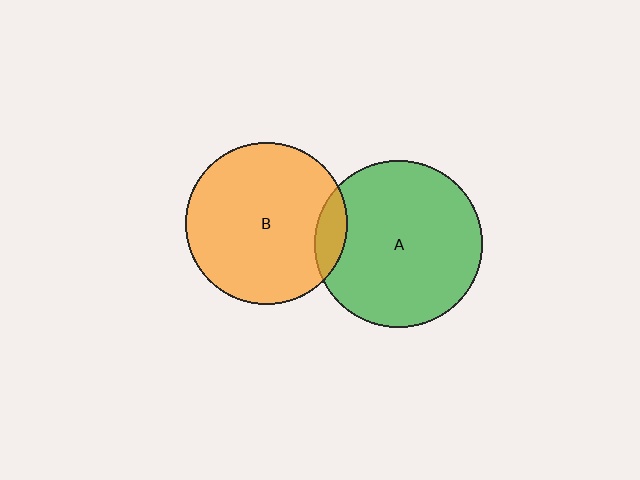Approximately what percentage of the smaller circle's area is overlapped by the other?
Approximately 10%.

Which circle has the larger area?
Circle A (green).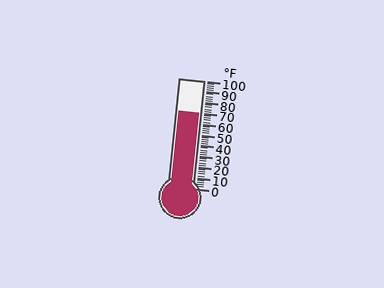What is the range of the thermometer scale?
The thermometer scale ranges from 0°F to 100°F.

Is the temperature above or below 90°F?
The temperature is below 90°F.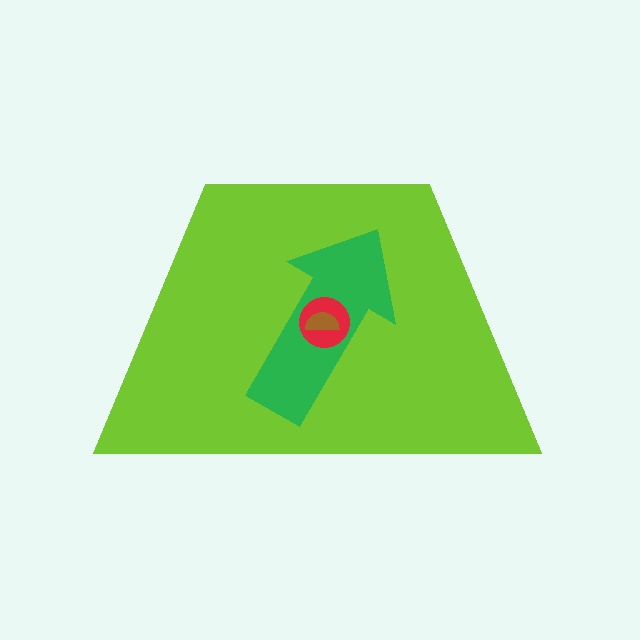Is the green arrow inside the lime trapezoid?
Yes.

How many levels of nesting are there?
4.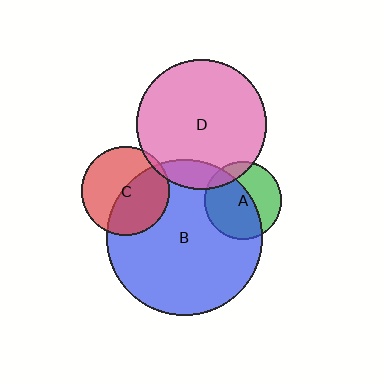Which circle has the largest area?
Circle B (blue).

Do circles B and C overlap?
Yes.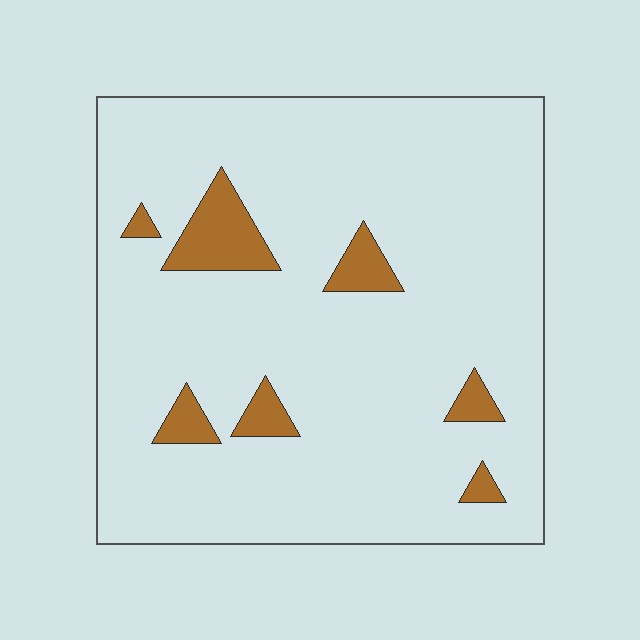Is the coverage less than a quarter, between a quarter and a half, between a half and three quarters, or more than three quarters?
Less than a quarter.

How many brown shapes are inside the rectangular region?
7.